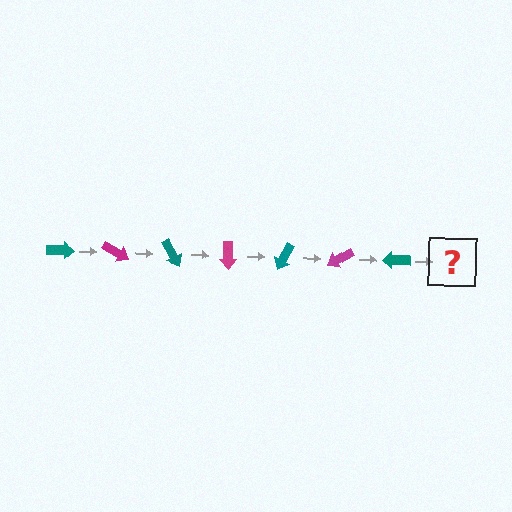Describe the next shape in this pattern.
It should be a magenta arrow, rotated 210 degrees from the start.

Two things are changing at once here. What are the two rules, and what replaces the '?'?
The two rules are that it rotates 30 degrees each step and the color cycles through teal and magenta. The '?' should be a magenta arrow, rotated 210 degrees from the start.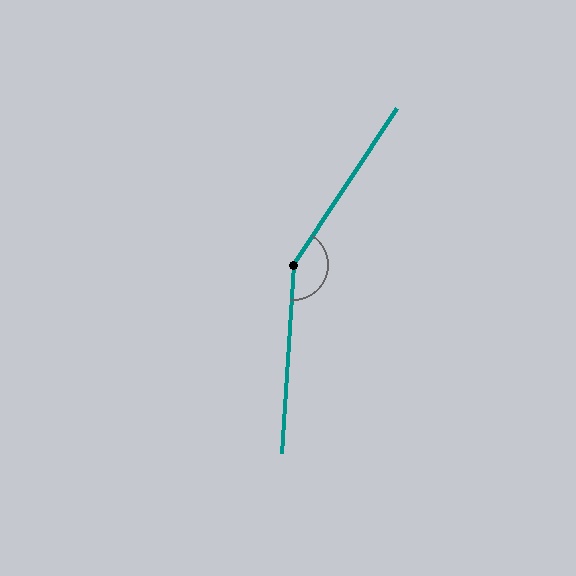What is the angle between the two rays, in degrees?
Approximately 150 degrees.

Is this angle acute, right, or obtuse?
It is obtuse.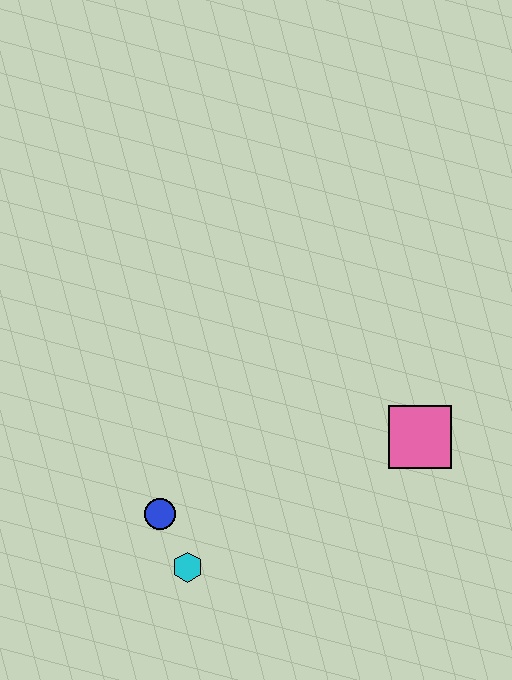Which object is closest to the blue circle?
The cyan hexagon is closest to the blue circle.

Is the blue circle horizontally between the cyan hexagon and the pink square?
No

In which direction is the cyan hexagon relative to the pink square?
The cyan hexagon is to the left of the pink square.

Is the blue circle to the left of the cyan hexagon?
Yes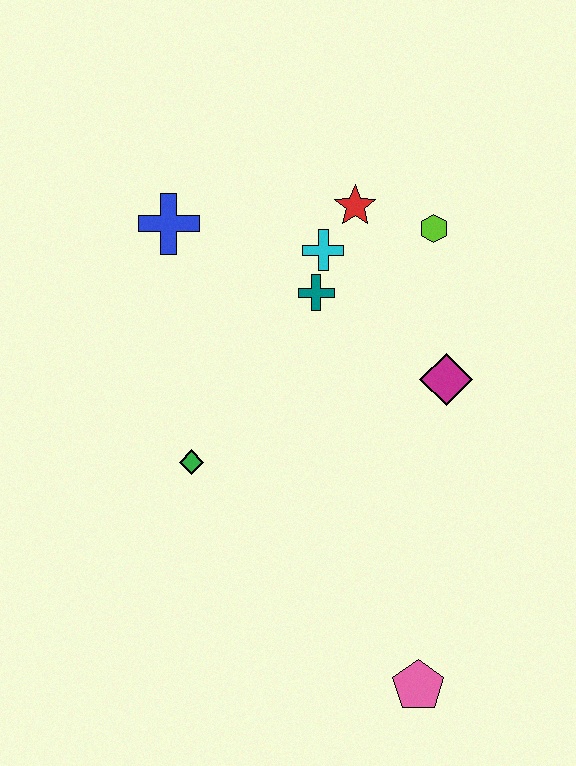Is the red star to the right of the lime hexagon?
No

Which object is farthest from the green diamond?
The lime hexagon is farthest from the green diamond.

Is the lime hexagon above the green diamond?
Yes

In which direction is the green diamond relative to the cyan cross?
The green diamond is below the cyan cross.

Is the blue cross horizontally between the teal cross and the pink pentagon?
No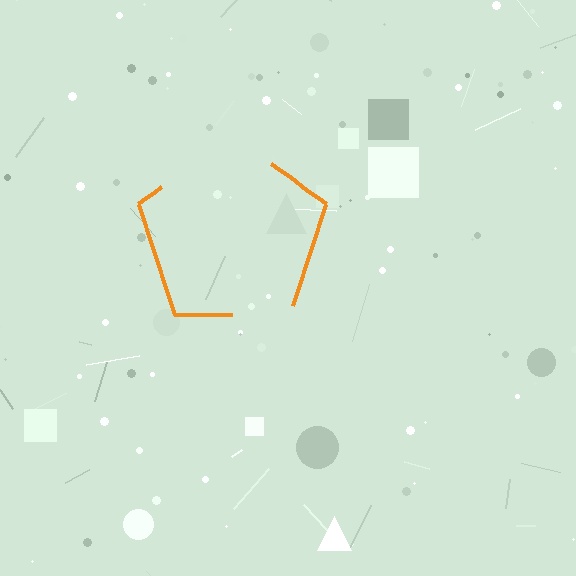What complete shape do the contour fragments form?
The contour fragments form a pentagon.